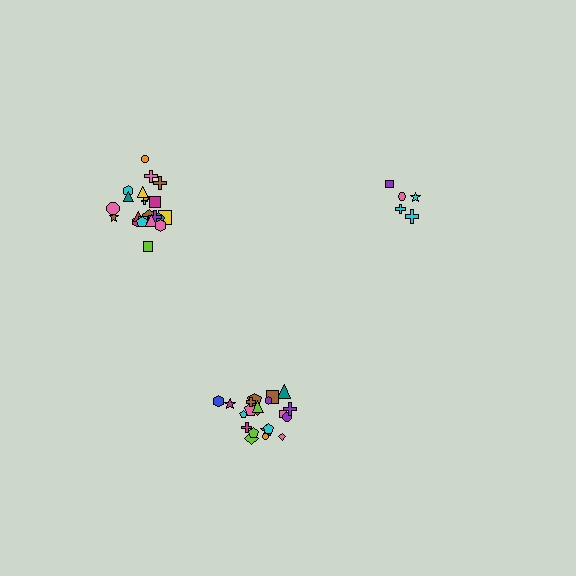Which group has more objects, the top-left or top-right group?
The top-left group.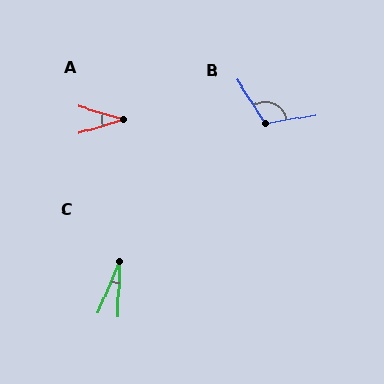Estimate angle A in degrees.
Approximately 34 degrees.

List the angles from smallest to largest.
C (21°), A (34°), B (113°).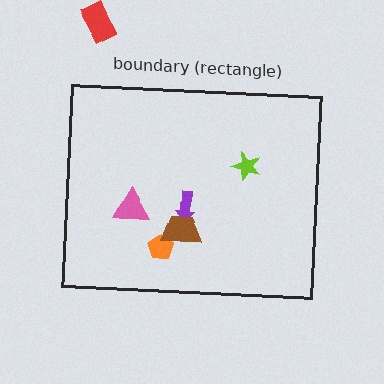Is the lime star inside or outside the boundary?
Inside.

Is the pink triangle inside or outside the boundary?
Inside.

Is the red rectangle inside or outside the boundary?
Outside.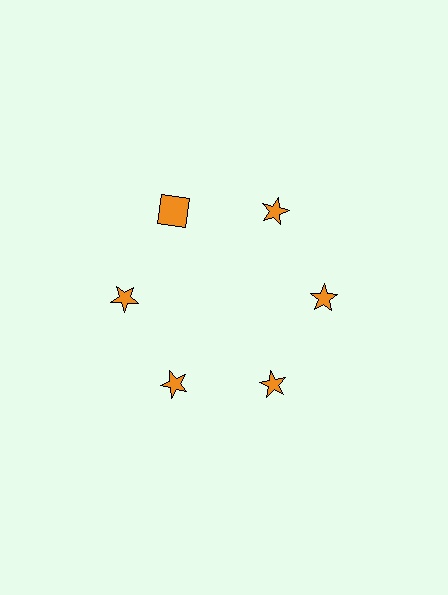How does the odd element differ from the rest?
It has a different shape: square instead of star.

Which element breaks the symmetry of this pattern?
The orange square at roughly the 11 o'clock position breaks the symmetry. All other shapes are orange stars.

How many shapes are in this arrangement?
There are 6 shapes arranged in a ring pattern.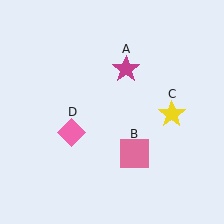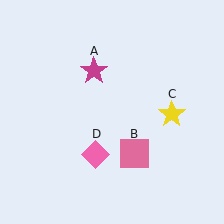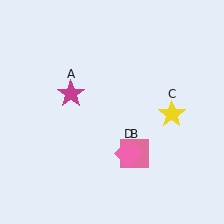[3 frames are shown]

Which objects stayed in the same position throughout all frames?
Pink square (object B) and yellow star (object C) remained stationary.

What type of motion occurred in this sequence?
The magenta star (object A), pink diamond (object D) rotated counterclockwise around the center of the scene.